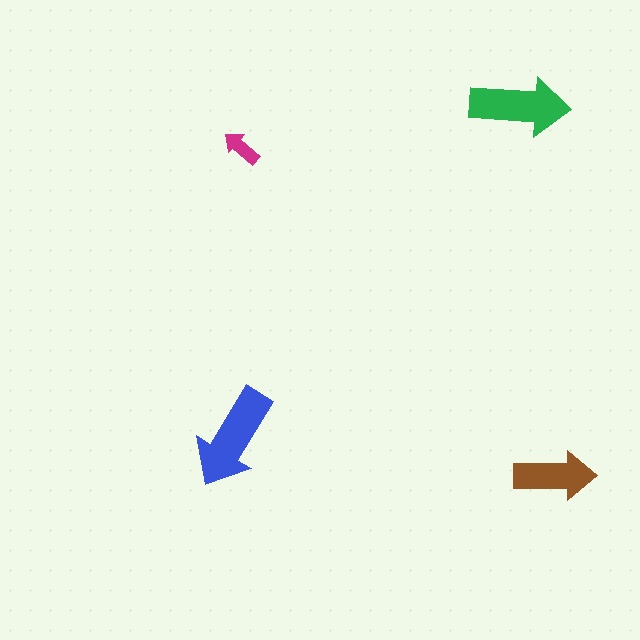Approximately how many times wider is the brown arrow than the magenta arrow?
About 2 times wider.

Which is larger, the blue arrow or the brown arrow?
The blue one.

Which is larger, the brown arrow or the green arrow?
The green one.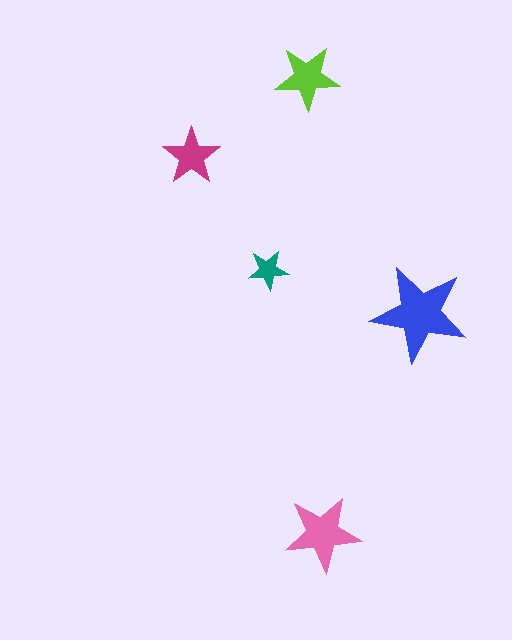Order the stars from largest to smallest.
the blue one, the pink one, the lime one, the magenta one, the teal one.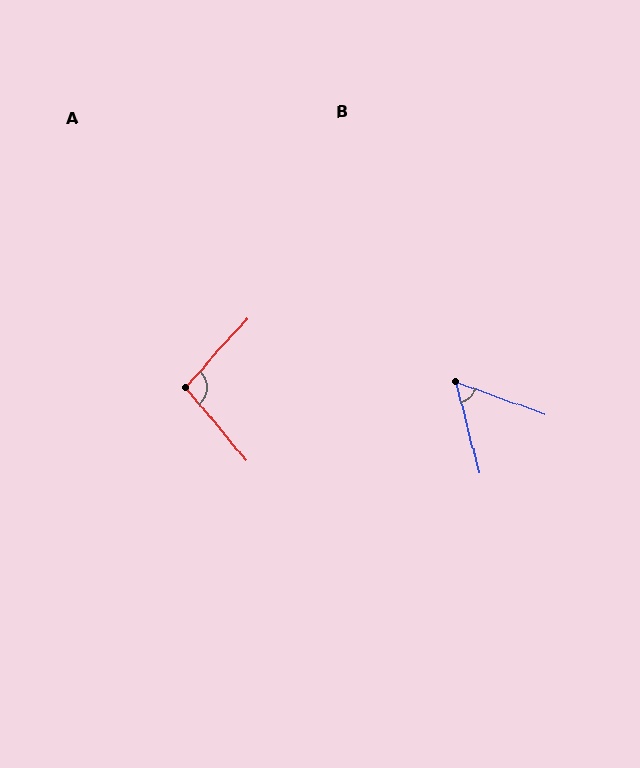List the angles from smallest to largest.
B (56°), A (98°).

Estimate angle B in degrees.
Approximately 56 degrees.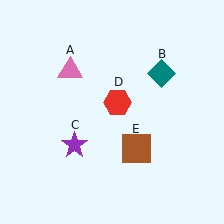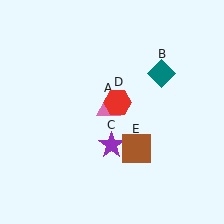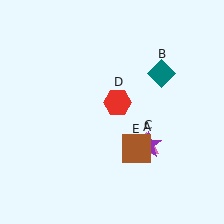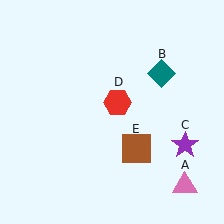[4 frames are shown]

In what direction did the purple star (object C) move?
The purple star (object C) moved right.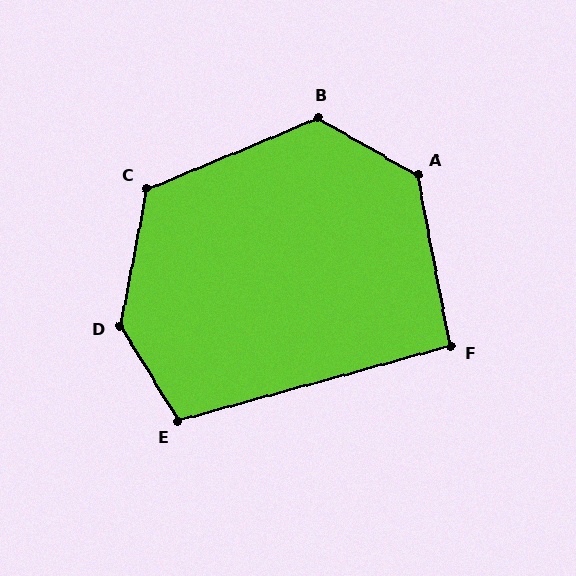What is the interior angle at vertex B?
Approximately 128 degrees (obtuse).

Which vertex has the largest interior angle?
D, at approximately 137 degrees.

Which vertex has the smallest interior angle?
F, at approximately 95 degrees.